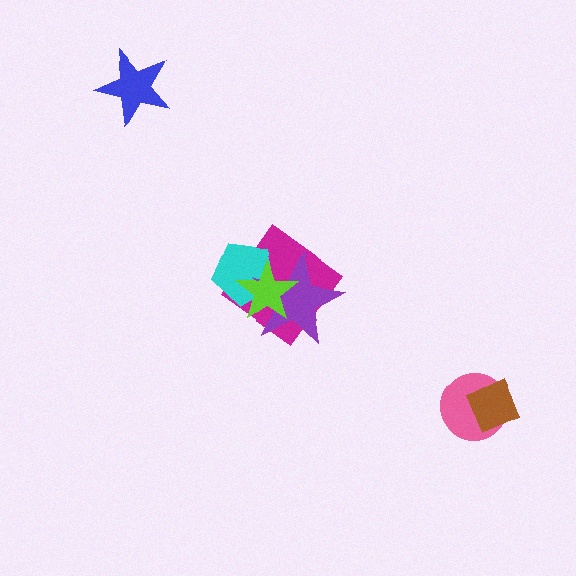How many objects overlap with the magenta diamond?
3 objects overlap with the magenta diamond.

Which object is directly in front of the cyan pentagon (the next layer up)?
The purple star is directly in front of the cyan pentagon.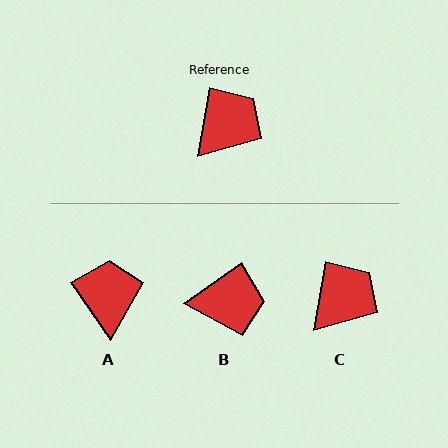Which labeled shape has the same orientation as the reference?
C.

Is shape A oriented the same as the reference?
No, it is off by about 44 degrees.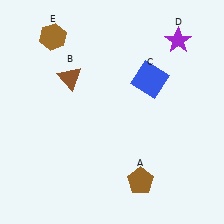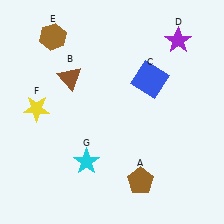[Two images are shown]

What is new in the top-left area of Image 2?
A yellow star (F) was added in the top-left area of Image 2.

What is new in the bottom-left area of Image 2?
A cyan star (G) was added in the bottom-left area of Image 2.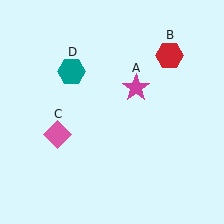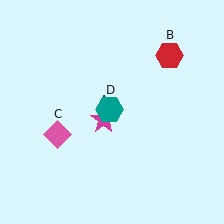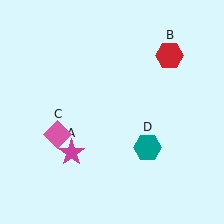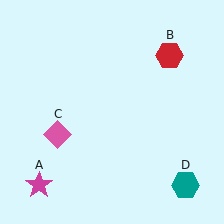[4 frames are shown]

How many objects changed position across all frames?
2 objects changed position: magenta star (object A), teal hexagon (object D).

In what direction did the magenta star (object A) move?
The magenta star (object A) moved down and to the left.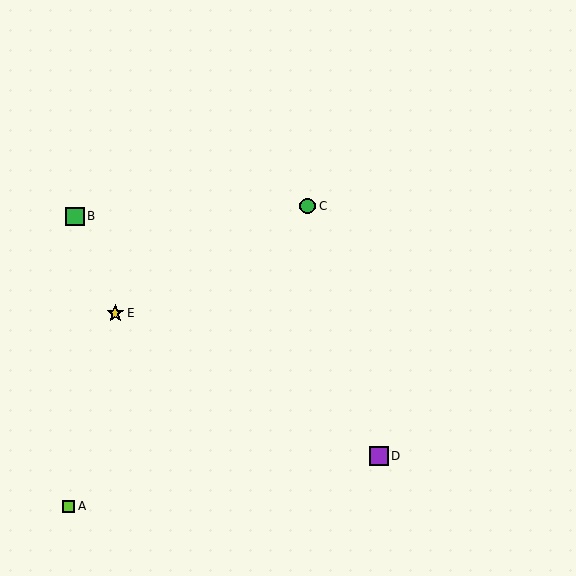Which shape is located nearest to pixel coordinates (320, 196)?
The green circle (labeled C) at (308, 206) is nearest to that location.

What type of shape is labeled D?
Shape D is a purple square.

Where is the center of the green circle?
The center of the green circle is at (308, 206).